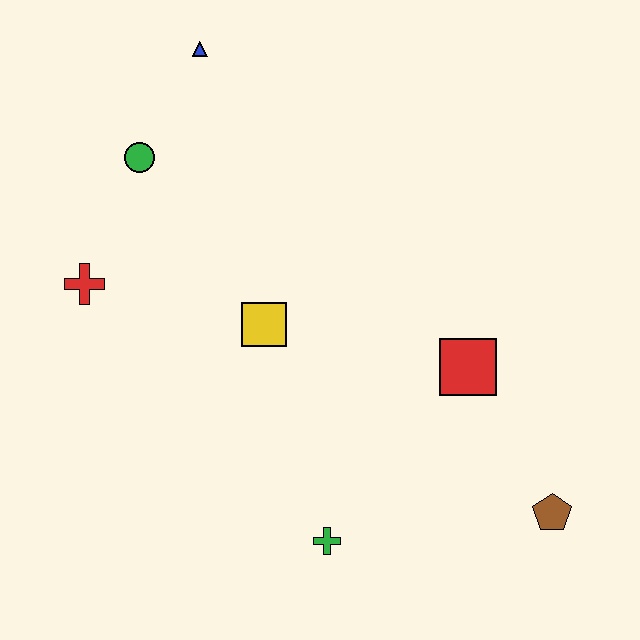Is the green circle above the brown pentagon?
Yes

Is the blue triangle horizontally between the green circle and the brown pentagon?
Yes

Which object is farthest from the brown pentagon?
The blue triangle is farthest from the brown pentagon.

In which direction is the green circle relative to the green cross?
The green circle is above the green cross.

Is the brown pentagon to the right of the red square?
Yes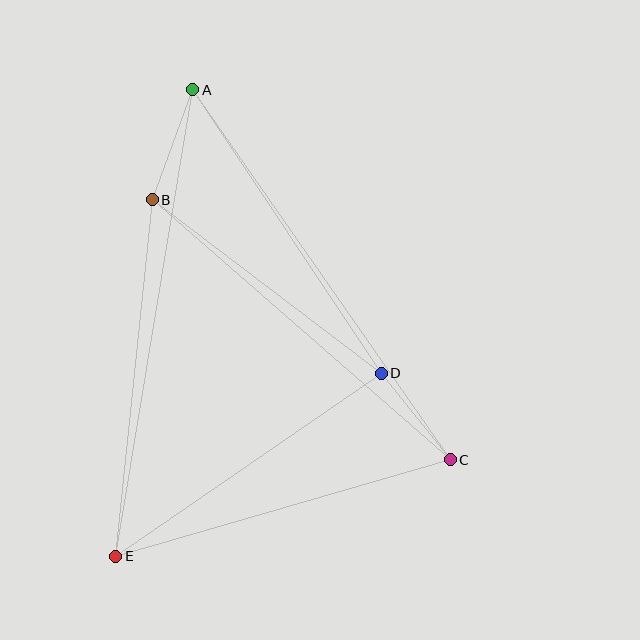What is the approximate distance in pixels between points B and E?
The distance between B and E is approximately 358 pixels.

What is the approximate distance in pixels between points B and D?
The distance between B and D is approximately 287 pixels.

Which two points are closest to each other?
Points C and D are closest to each other.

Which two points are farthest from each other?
Points A and E are farthest from each other.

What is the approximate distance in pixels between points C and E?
The distance between C and E is approximately 348 pixels.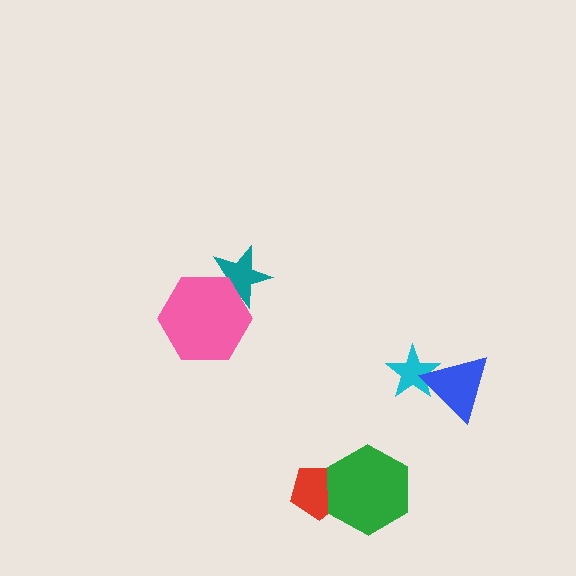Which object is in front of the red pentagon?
The green hexagon is in front of the red pentagon.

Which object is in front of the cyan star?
The blue triangle is in front of the cyan star.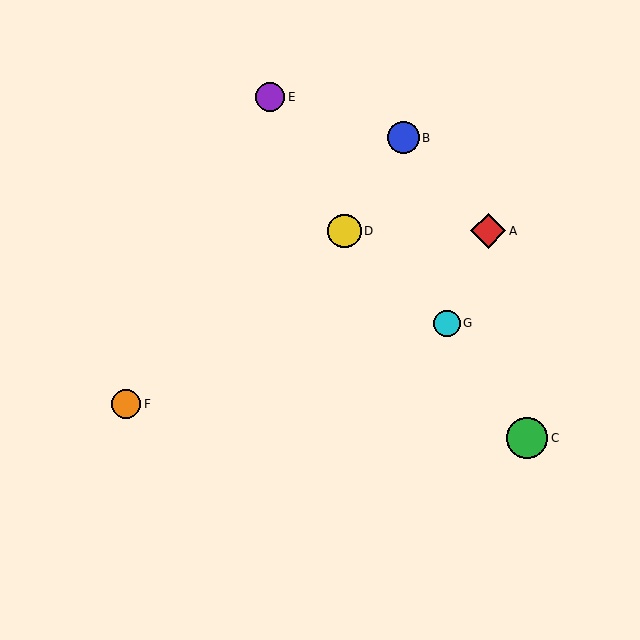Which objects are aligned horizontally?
Objects A, D are aligned horizontally.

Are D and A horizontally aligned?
Yes, both are at y≈231.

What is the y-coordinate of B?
Object B is at y≈138.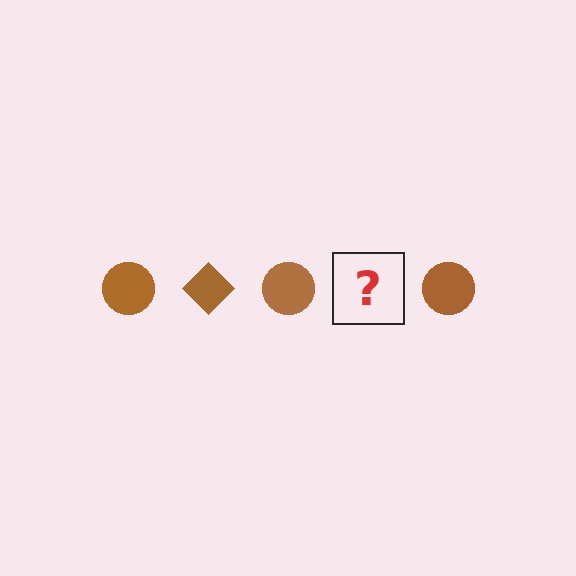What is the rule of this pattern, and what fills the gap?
The rule is that the pattern cycles through circle, diamond shapes in brown. The gap should be filled with a brown diamond.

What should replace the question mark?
The question mark should be replaced with a brown diamond.